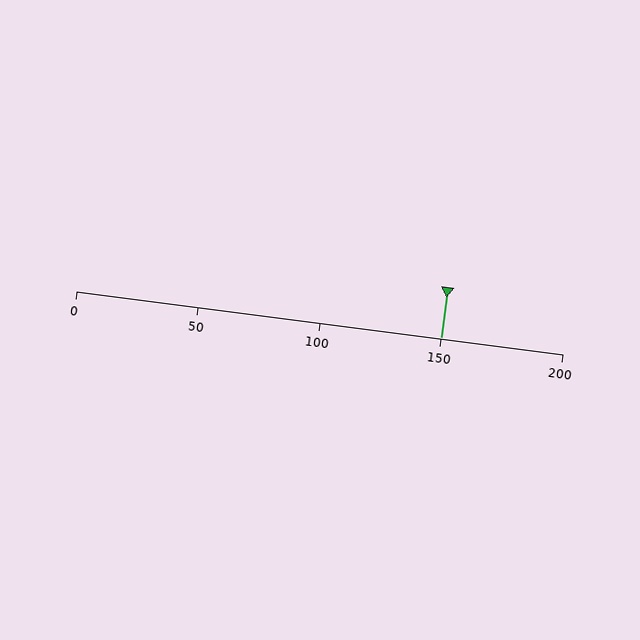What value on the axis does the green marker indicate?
The marker indicates approximately 150.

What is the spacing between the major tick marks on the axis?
The major ticks are spaced 50 apart.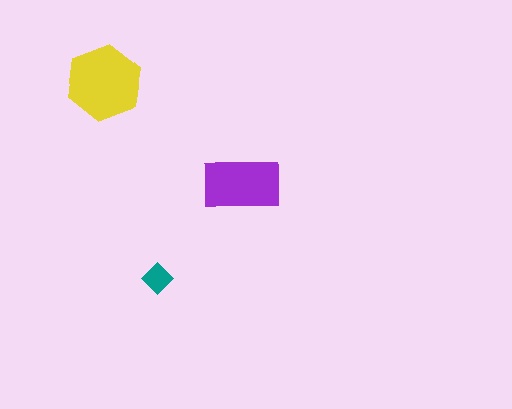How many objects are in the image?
There are 3 objects in the image.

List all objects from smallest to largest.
The teal diamond, the purple rectangle, the yellow hexagon.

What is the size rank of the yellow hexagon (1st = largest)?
1st.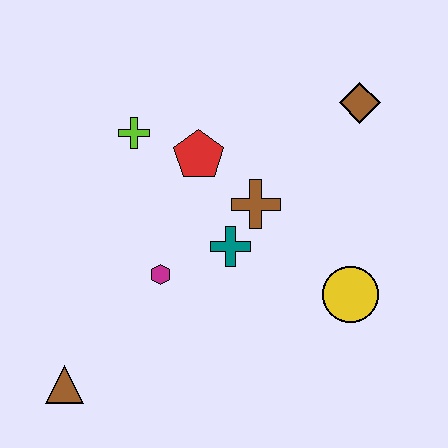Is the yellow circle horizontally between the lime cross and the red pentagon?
No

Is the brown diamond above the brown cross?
Yes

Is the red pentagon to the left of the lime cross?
No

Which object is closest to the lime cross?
The red pentagon is closest to the lime cross.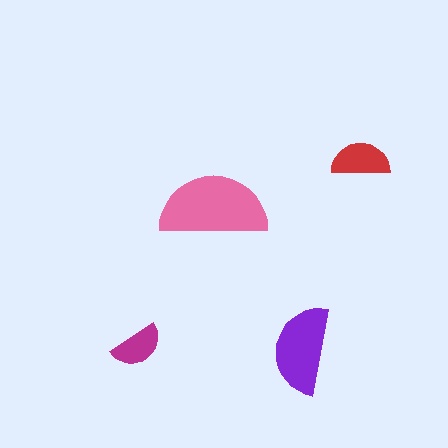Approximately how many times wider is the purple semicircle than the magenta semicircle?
About 1.5 times wider.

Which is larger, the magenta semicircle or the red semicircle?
The red one.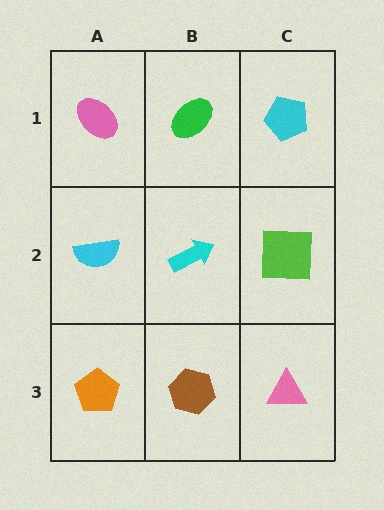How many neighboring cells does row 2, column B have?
4.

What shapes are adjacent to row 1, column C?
A lime square (row 2, column C), a green ellipse (row 1, column B).